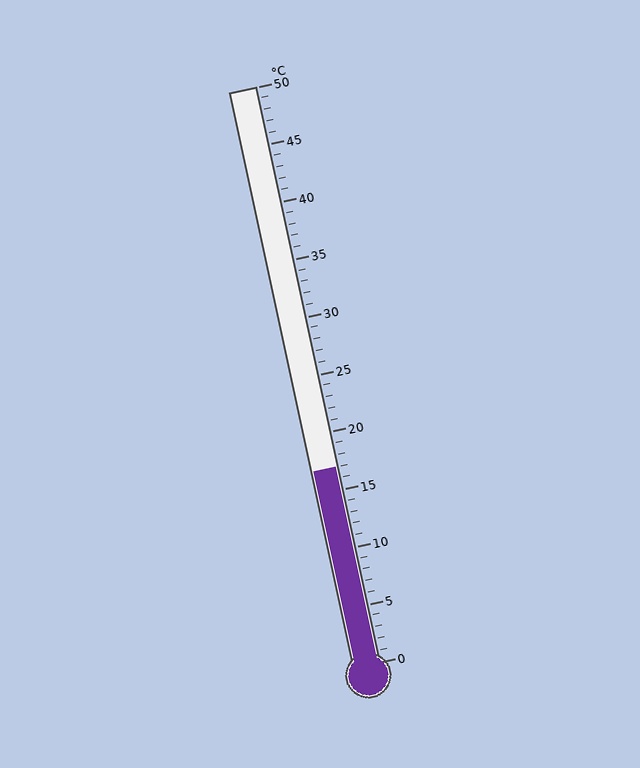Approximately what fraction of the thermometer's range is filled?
The thermometer is filled to approximately 35% of its range.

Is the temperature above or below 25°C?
The temperature is below 25°C.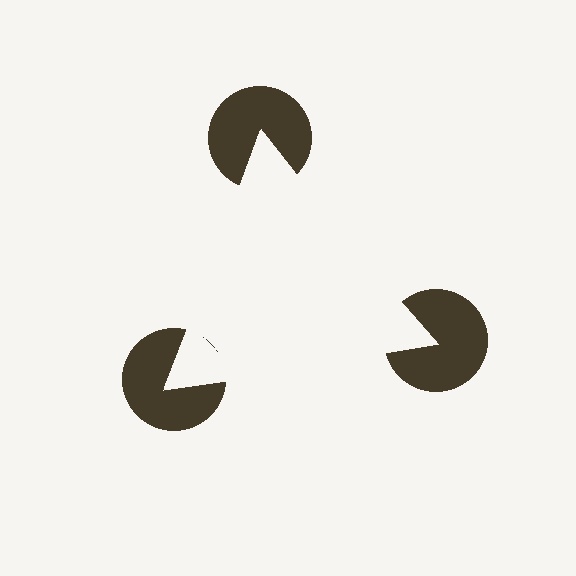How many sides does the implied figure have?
3 sides.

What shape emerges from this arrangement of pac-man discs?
An illusory triangle — its edges are inferred from the aligned wedge cuts in the pac-man discs, not physically drawn.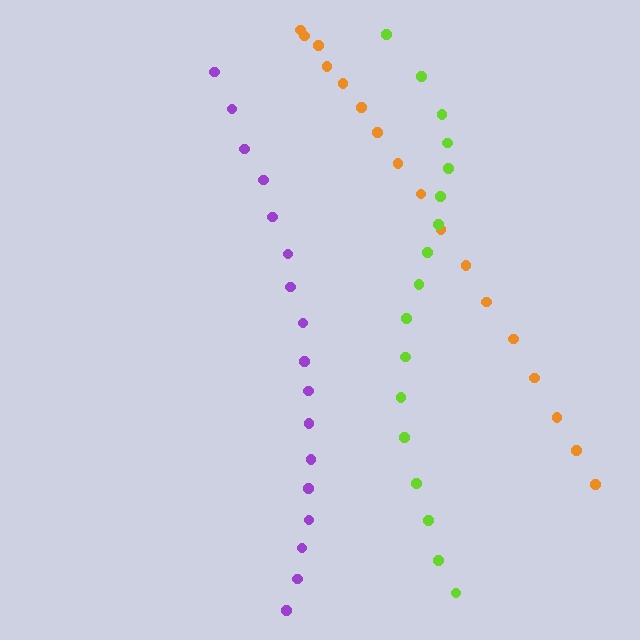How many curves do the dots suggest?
There are 3 distinct paths.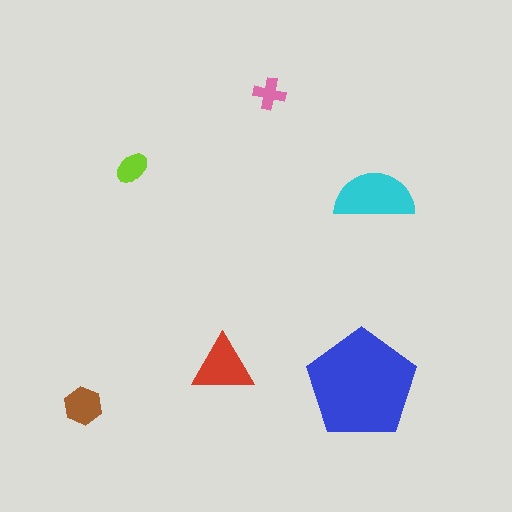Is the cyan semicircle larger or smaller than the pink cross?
Larger.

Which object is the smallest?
The pink cross.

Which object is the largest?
The blue pentagon.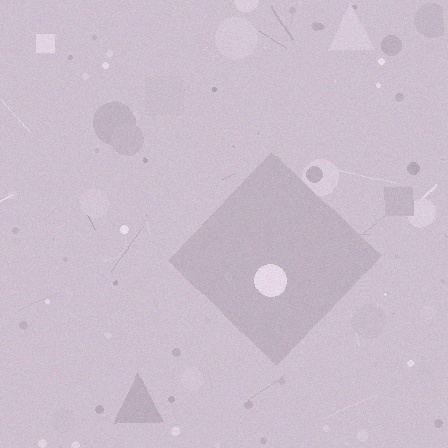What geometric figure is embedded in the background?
A diamond is embedded in the background.